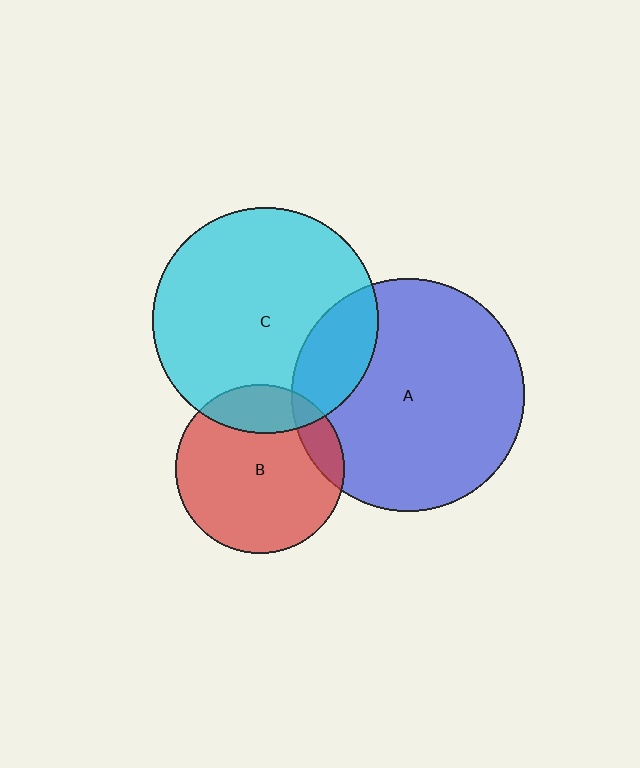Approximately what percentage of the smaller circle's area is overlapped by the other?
Approximately 20%.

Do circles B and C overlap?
Yes.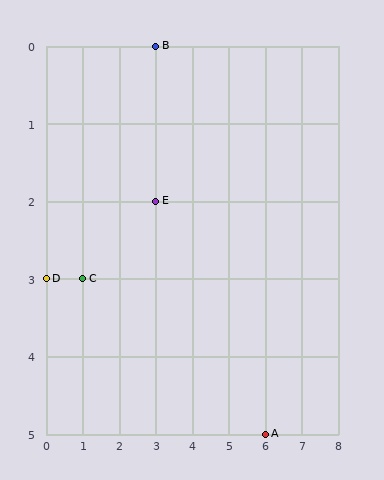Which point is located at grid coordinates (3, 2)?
Point E is at (3, 2).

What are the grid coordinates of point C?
Point C is at grid coordinates (1, 3).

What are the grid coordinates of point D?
Point D is at grid coordinates (0, 3).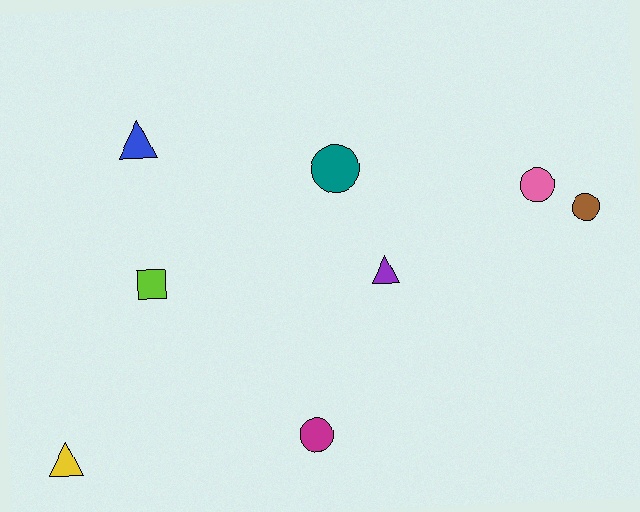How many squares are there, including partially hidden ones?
There is 1 square.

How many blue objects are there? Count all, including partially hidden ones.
There is 1 blue object.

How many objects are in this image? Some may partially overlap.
There are 8 objects.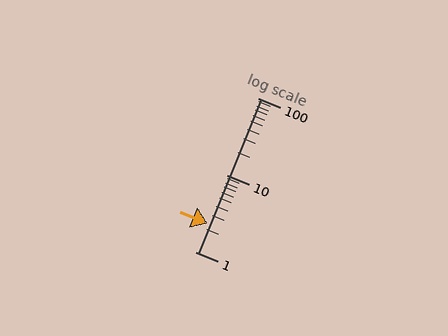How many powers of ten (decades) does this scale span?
The scale spans 2 decades, from 1 to 100.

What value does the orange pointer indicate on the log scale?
The pointer indicates approximately 2.3.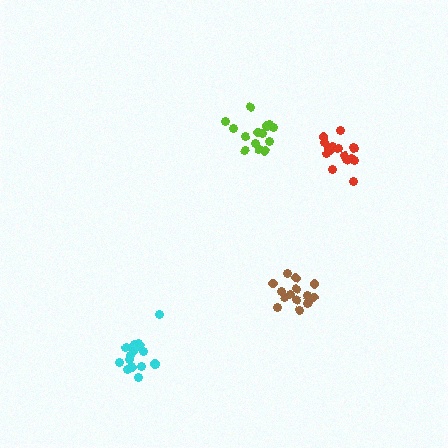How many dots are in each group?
Group 1: 17 dots, Group 2: 14 dots, Group 3: 16 dots, Group 4: 15 dots (62 total).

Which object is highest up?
The lime cluster is topmost.